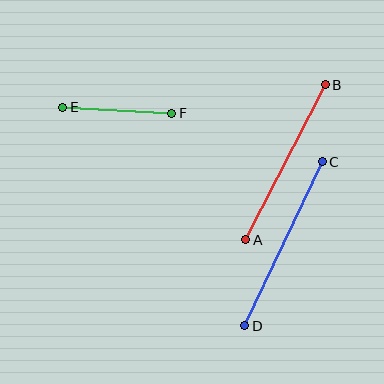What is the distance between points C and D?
The distance is approximately 182 pixels.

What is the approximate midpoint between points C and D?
The midpoint is at approximately (283, 244) pixels.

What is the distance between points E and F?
The distance is approximately 109 pixels.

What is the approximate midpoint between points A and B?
The midpoint is at approximately (286, 162) pixels.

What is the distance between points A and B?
The distance is approximately 174 pixels.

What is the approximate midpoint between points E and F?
The midpoint is at approximately (117, 110) pixels.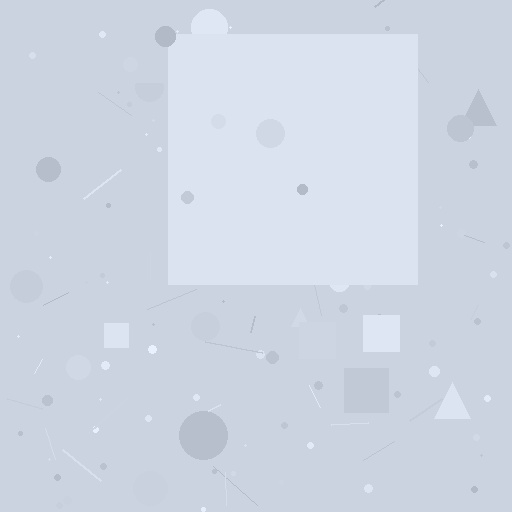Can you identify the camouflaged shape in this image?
The camouflaged shape is a square.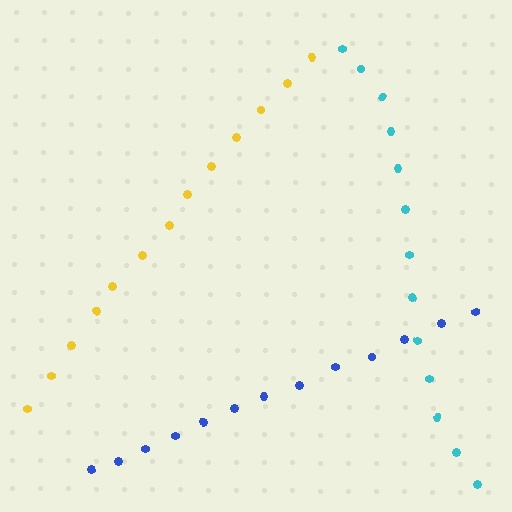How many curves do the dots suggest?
There are 3 distinct paths.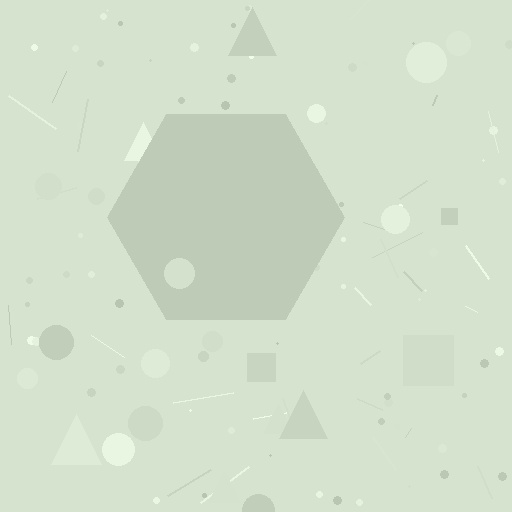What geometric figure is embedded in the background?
A hexagon is embedded in the background.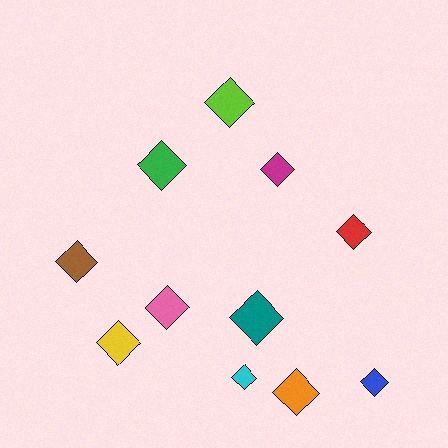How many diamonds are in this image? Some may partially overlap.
There are 11 diamonds.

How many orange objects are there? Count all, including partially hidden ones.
There is 1 orange object.